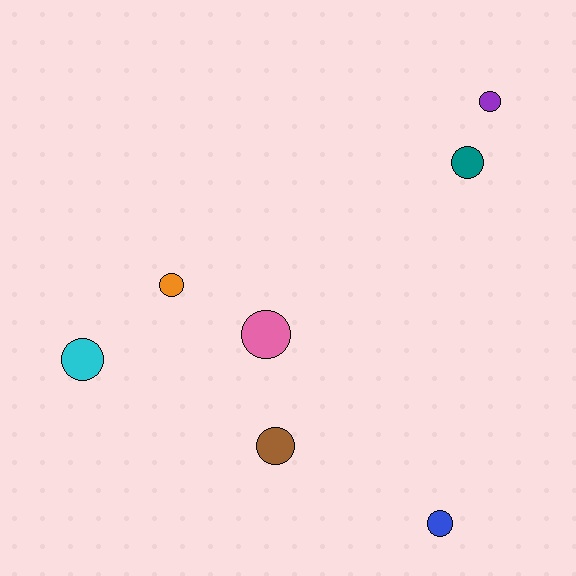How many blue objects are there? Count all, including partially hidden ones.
There is 1 blue object.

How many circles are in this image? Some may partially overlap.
There are 7 circles.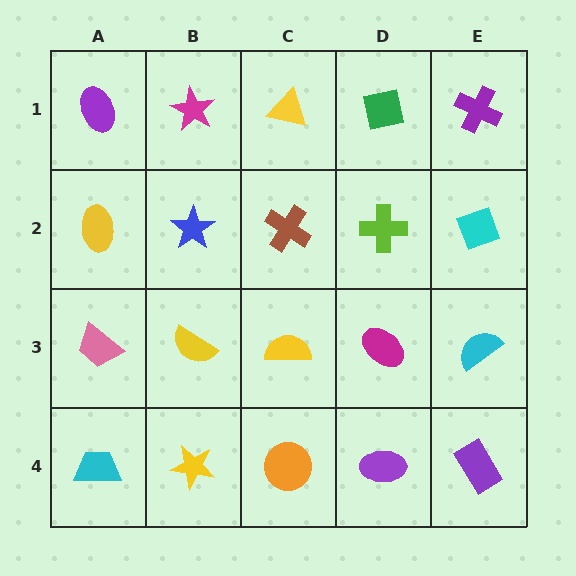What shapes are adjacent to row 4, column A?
A pink trapezoid (row 3, column A), a yellow star (row 4, column B).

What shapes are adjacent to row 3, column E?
A cyan diamond (row 2, column E), a purple rectangle (row 4, column E), a magenta ellipse (row 3, column D).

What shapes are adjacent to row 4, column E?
A cyan semicircle (row 3, column E), a purple ellipse (row 4, column D).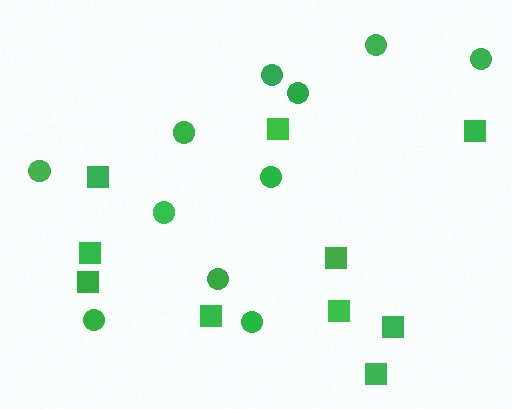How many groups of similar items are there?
There are 2 groups: one group of circles (11) and one group of squares (10).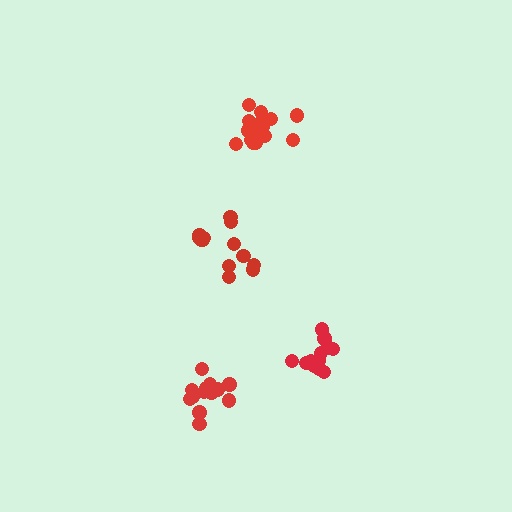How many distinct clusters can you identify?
There are 4 distinct clusters.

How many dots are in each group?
Group 1: 13 dots, Group 2: 14 dots, Group 3: 13 dots, Group 4: 17 dots (57 total).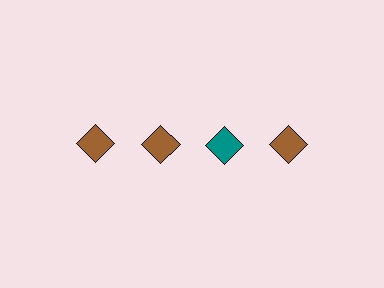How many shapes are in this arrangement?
There are 4 shapes arranged in a grid pattern.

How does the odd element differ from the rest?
It has a different color: teal instead of brown.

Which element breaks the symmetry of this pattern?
The teal diamond in the top row, center column breaks the symmetry. All other shapes are brown diamonds.